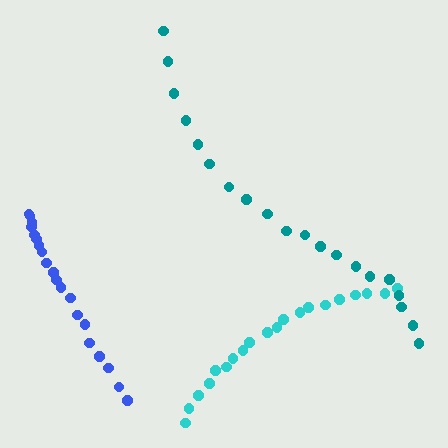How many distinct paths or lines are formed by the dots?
There are 3 distinct paths.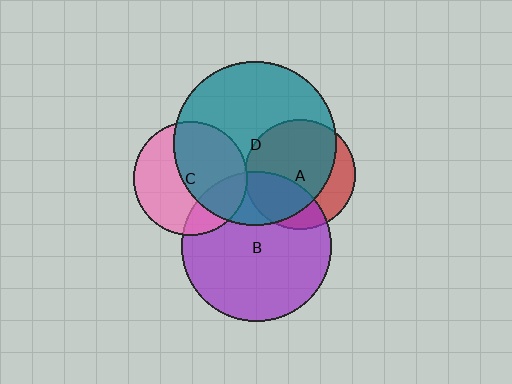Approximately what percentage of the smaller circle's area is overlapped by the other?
Approximately 30%.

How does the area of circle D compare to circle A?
Approximately 2.2 times.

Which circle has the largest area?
Circle D (teal).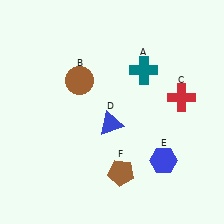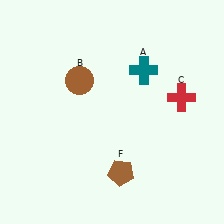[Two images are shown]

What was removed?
The blue hexagon (E), the blue triangle (D) were removed in Image 2.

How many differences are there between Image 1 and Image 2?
There are 2 differences between the two images.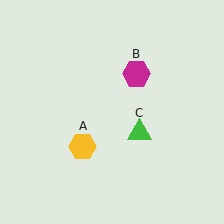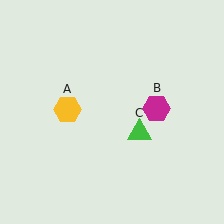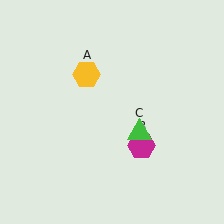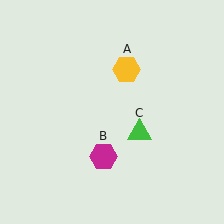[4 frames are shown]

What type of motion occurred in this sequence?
The yellow hexagon (object A), magenta hexagon (object B) rotated clockwise around the center of the scene.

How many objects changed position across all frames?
2 objects changed position: yellow hexagon (object A), magenta hexagon (object B).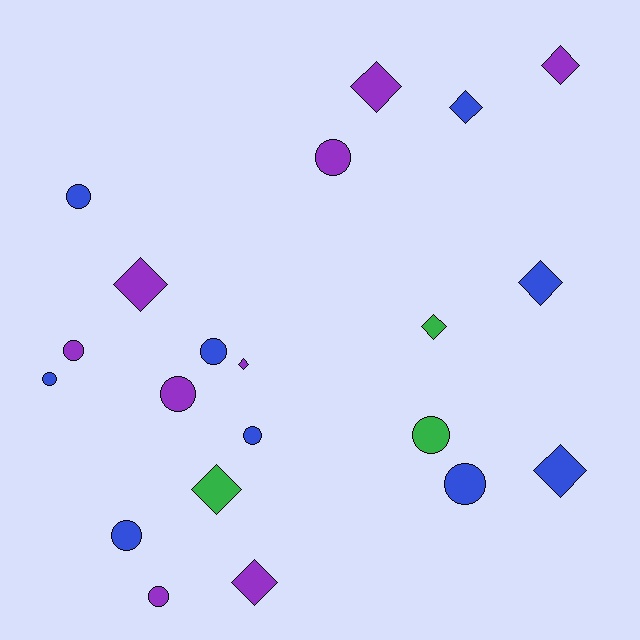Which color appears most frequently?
Purple, with 9 objects.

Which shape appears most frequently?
Circle, with 11 objects.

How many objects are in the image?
There are 21 objects.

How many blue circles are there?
There are 6 blue circles.